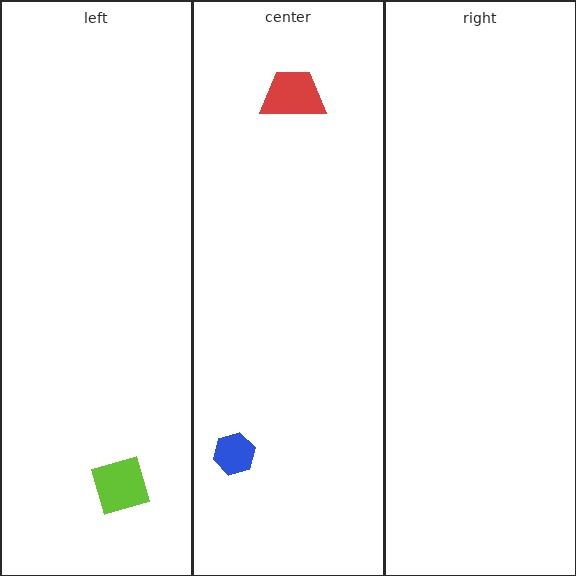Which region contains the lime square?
The left region.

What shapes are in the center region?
The blue hexagon, the red trapezoid.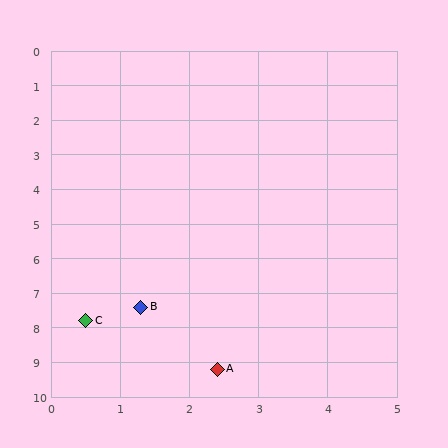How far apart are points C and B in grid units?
Points C and B are about 0.9 grid units apart.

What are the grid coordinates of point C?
Point C is at approximately (0.5, 7.8).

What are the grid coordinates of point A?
Point A is at approximately (2.4, 9.2).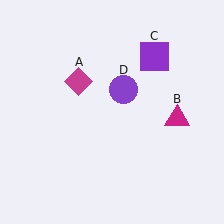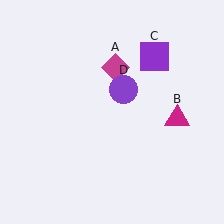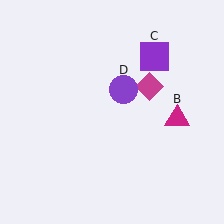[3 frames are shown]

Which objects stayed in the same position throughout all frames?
Magenta triangle (object B) and purple square (object C) and purple circle (object D) remained stationary.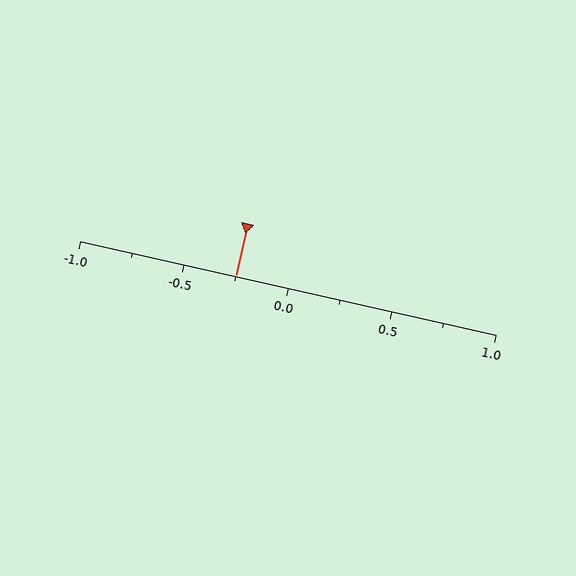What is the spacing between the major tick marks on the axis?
The major ticks are spaced 0.5 apart.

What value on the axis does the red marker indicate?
The marker indicates approximately -0.25.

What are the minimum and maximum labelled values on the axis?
The axis runs from -1.0 to 1.0.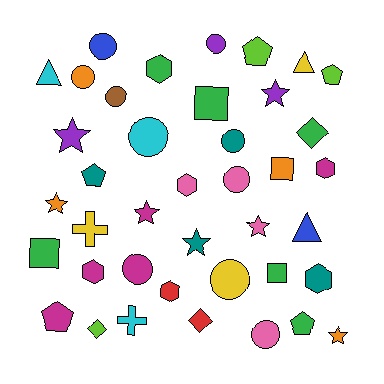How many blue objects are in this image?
There are 2 blue objects.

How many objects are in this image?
There are 40 objects.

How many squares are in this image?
There are 4 squares.